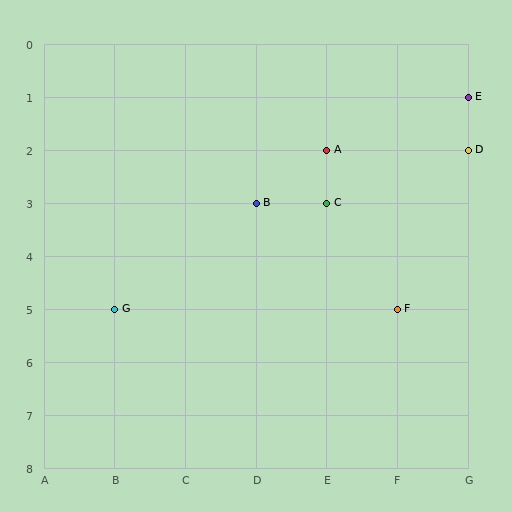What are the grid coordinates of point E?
Point E is at grid coordinates (G, 1).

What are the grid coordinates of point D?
Point D is at grid coordinates (G, 2).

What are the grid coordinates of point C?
Point C is at grid coordinates (E, 3).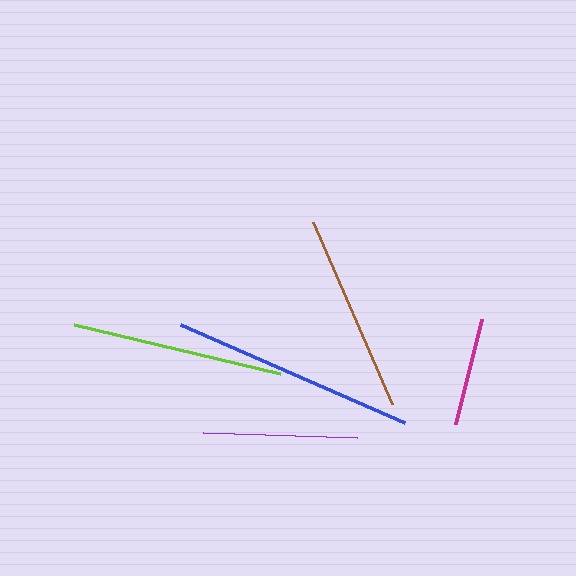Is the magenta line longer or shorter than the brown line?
The brown line is longer than the magenta line.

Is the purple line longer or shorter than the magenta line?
The purple line is longer than the magenta line.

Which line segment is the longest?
The blue line is the longest at approximately 245 pixels.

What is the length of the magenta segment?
The magenta segment is approximately 108 pixels long.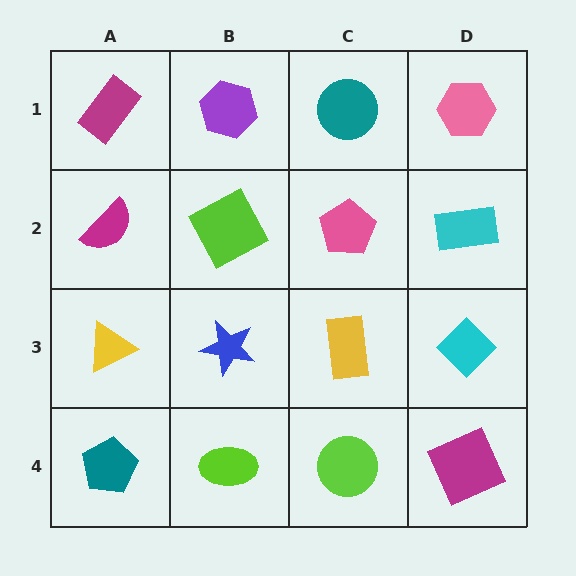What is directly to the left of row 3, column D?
A yellow rectangle.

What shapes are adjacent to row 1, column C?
A pink pentagon (row 2, column C), a purple hexagon (row 1, column B), a pink hexagon (row 1, column D).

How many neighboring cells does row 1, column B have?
3.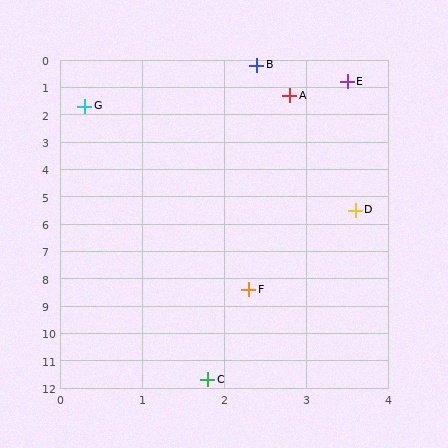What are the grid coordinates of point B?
Point B is at approximately (2.4, 0.2).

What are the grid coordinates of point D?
Point D is at approximately (3.6, 5.5).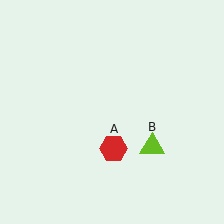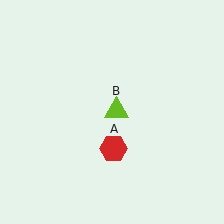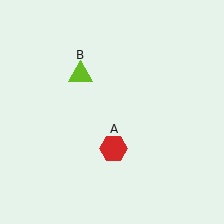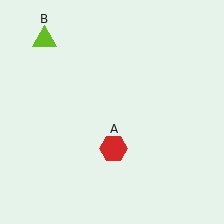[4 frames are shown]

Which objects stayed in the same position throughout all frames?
Red hexagon (object A) remained stationary.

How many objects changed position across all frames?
1 object changed position: lime triangle (object B).